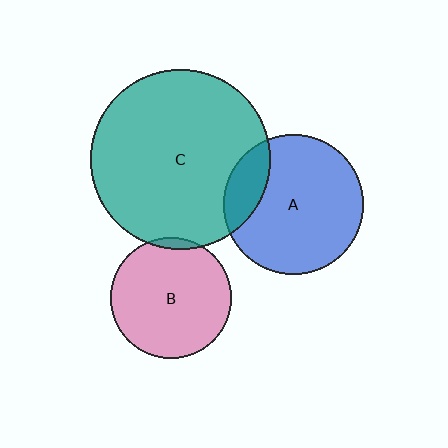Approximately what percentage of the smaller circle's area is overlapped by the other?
Approximately 15%.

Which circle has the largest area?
Circle C (teal).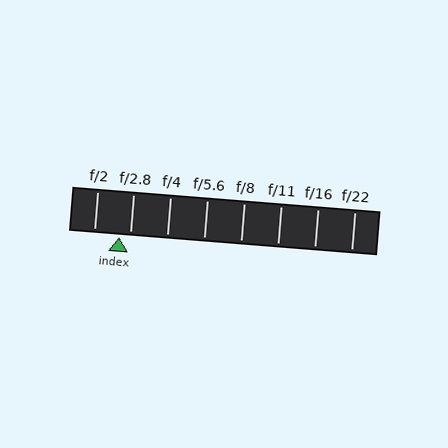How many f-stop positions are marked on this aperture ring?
There are 8 f-stop positions marked.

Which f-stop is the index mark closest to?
The index mark is closest to f/2.8.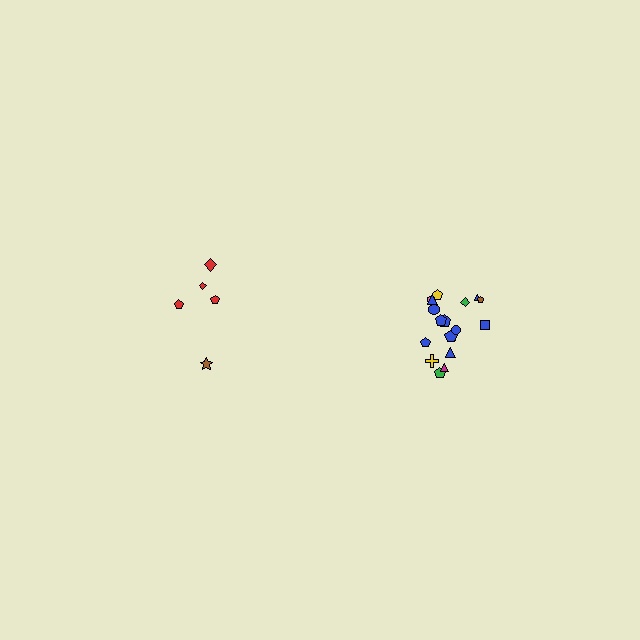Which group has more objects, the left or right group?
The right group.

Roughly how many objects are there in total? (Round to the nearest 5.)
Roughly 25 objects in total.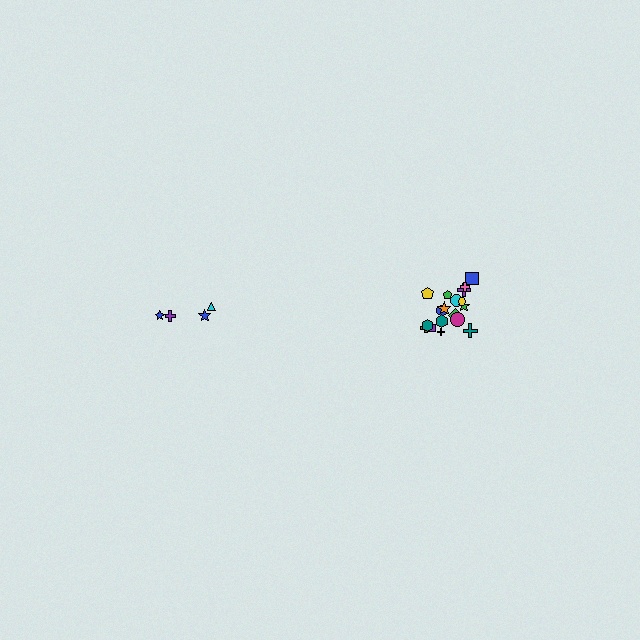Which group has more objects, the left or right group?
The right group.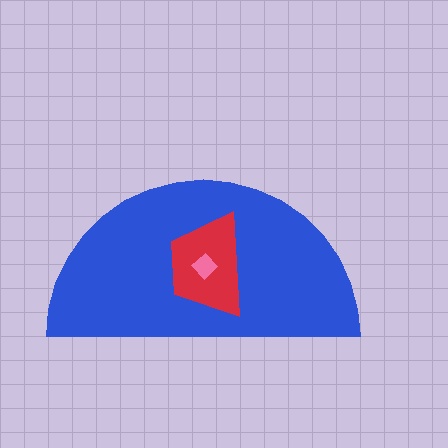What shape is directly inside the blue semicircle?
The red trapezoid.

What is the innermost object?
The pink diamond.